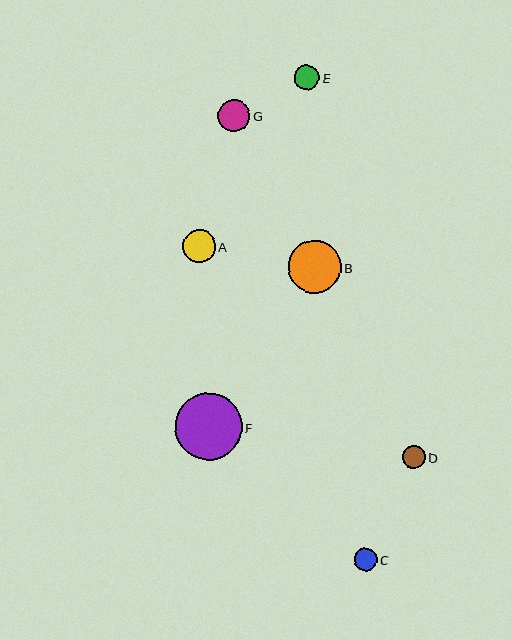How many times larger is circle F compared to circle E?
Circle F is approximately 2.7 times the size of circle E.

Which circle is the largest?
Circle F is the largest with a size of approximately 67 pixels.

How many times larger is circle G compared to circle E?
Circle G is approximately 1.3 times the size of circle E.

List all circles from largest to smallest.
From largest to smallest: F, B, A, G, E, C, D.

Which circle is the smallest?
Circle D is the smallest with a size of approximately 23 pixels.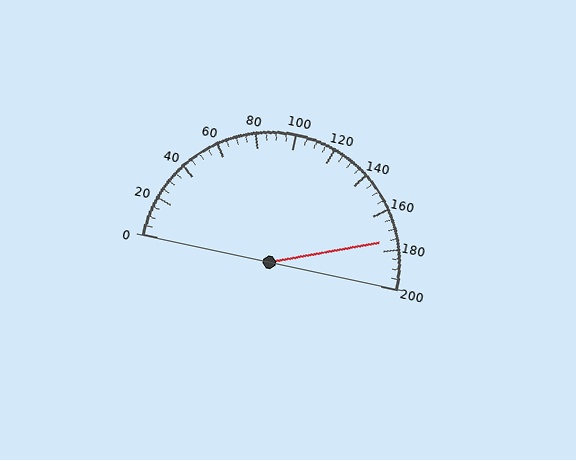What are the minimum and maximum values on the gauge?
The gauge ranges from 0 to 200.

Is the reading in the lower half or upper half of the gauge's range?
The reading is in the upper half of the range (0 to 200).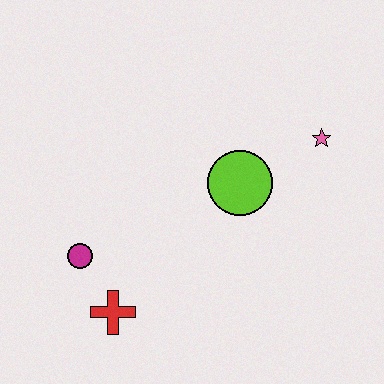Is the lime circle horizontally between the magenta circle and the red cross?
No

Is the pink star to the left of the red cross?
No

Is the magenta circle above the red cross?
Yes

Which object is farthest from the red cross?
The pink star is farthest from the red cross.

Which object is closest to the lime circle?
The pink star is closest to the lime circle.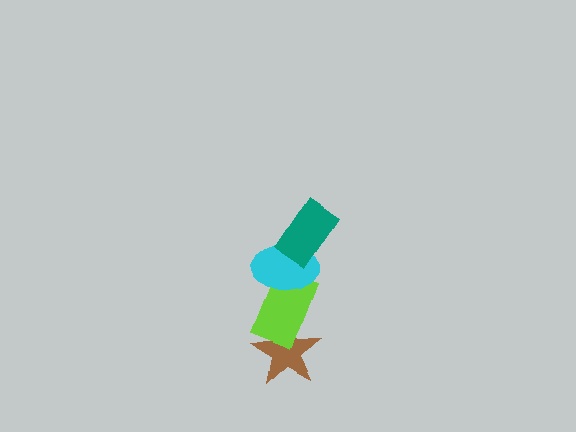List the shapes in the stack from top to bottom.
From top to bottom: the teal rectangle, the cyan ellipse, the lime rectangle, the brown star.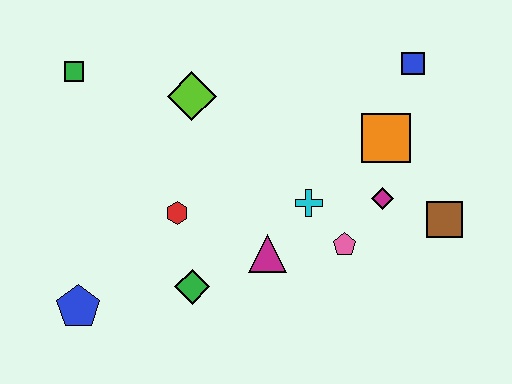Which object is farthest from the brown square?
The green square is farthest from the brown square.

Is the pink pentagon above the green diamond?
Yes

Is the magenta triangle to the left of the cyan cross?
Yes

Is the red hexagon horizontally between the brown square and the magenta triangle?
No